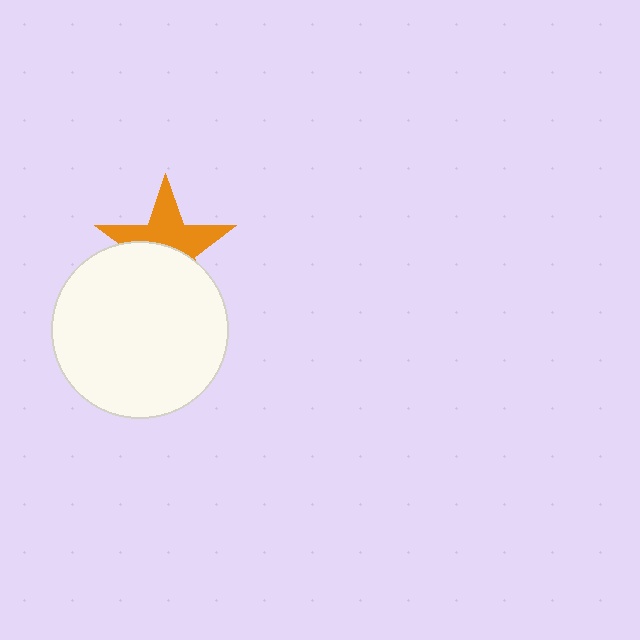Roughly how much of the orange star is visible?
About half of it is visible (roughly 51%).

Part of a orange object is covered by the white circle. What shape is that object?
It is a star.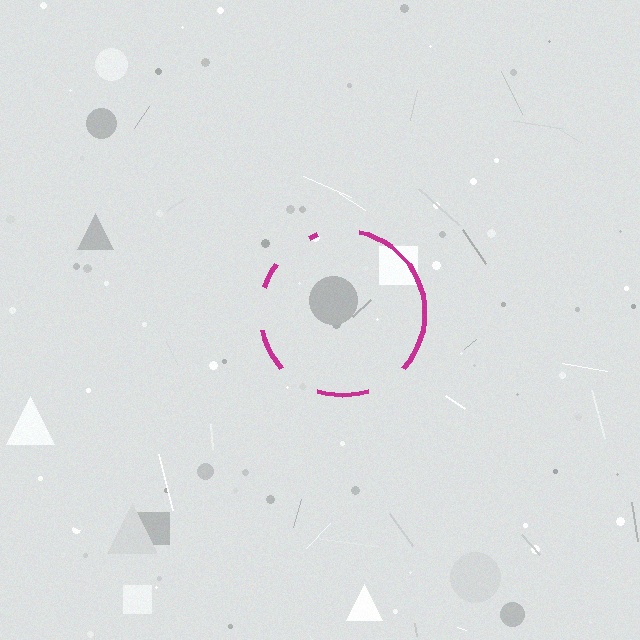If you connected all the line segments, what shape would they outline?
They would outline a circle.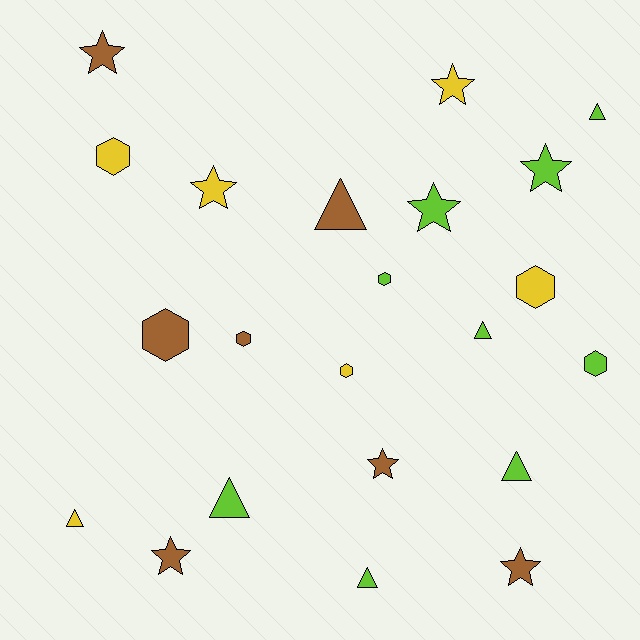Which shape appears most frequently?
Star, with 8 objects.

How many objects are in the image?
There are 22 objects.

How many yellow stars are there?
There are 2 yellow stars.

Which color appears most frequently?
Lime, with 9 objects.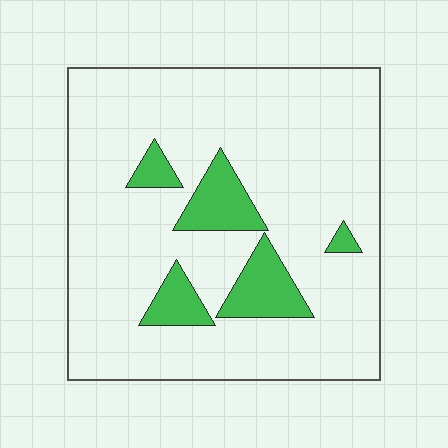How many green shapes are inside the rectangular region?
5.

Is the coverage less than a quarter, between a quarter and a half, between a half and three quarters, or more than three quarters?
Less than a quarter.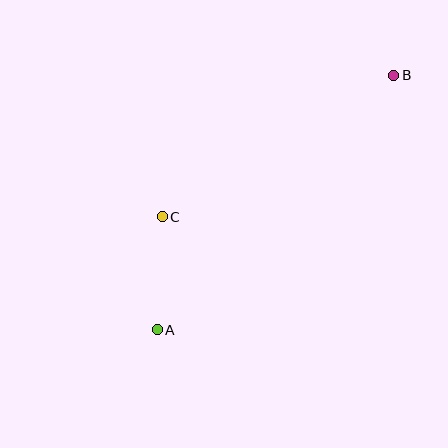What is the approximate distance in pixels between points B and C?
The distance between B and C is approximately 271 pixels.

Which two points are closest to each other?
Points A and C are closest to each other.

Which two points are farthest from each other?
Points A and B are farthest from each other.